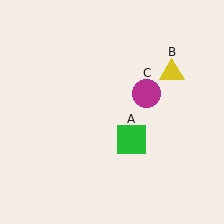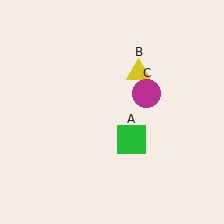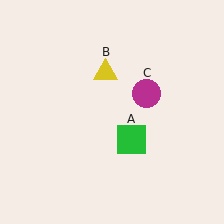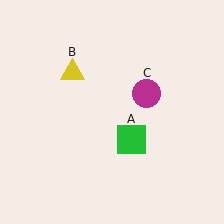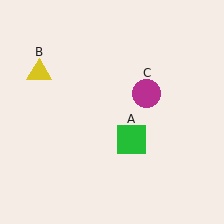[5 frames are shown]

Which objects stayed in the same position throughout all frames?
Green square (object A) and magenta circle (object C) remained stationary.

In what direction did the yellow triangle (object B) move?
The yellow triangle (object B) moved left.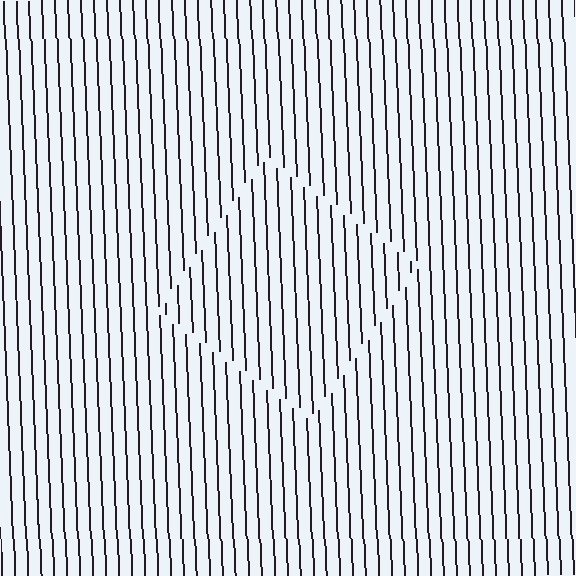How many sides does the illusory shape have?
4 sides — the line-ends trace a square.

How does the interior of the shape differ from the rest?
The interior of the shape contains the same grating, shifted by half a period — the contour is defined by the phase discontinuity where line-ends from the inner and outer gratings abut.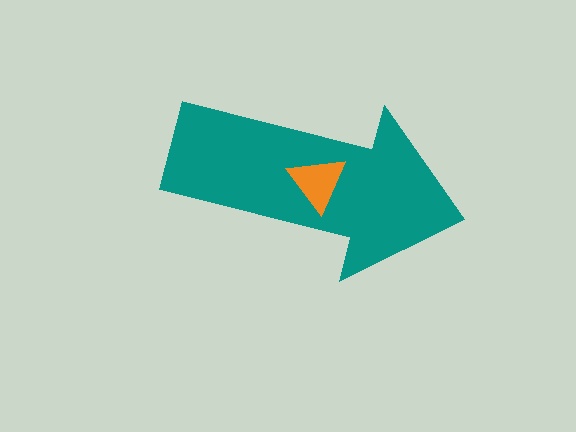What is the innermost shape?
The orange triangle.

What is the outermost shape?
The teal arrow.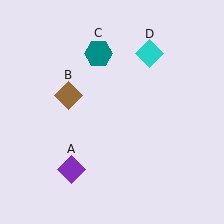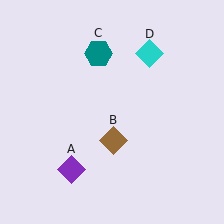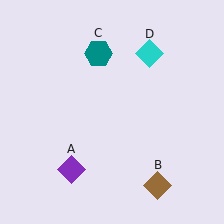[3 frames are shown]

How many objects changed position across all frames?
1 object changed position: brown diamond (object B).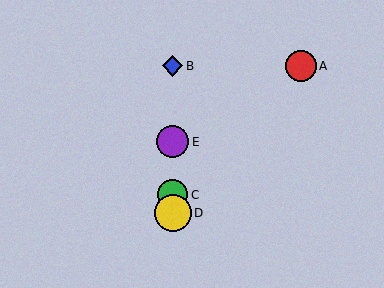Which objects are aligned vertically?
Objects B, C, D, E are aligned vertically.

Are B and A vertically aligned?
No, B is at x≈173 and A is at x≈301.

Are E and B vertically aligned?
Yes, both are at x≈173.